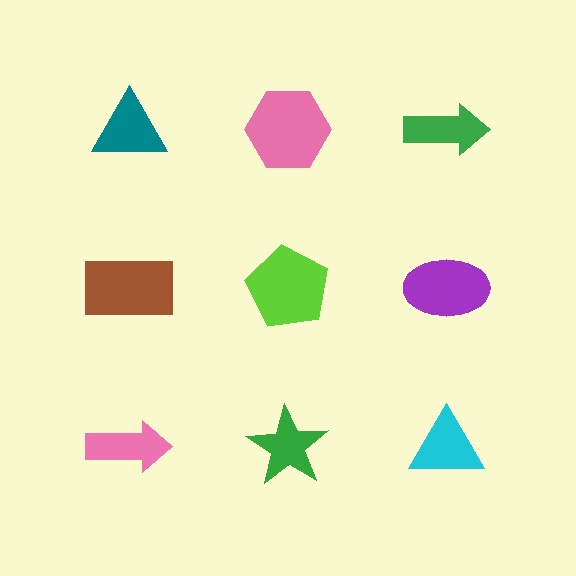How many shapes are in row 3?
3 shapes.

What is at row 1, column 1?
A teal triangle.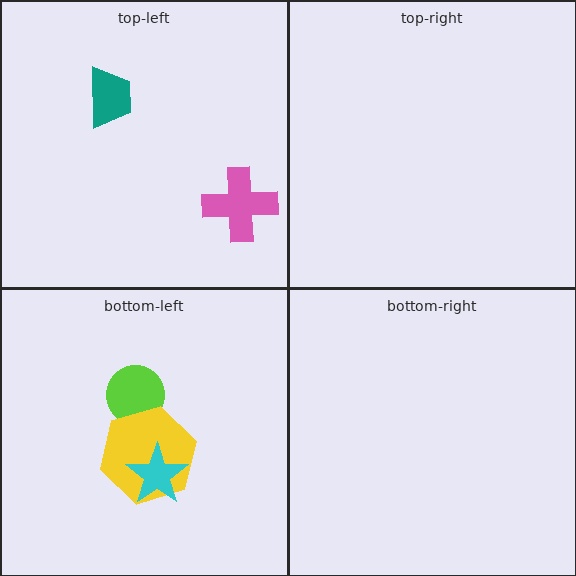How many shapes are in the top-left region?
2.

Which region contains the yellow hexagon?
The bottom-left region.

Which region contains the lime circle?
The bottom-left region.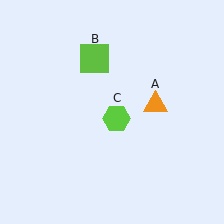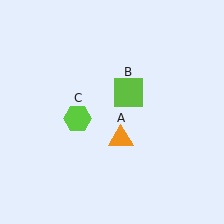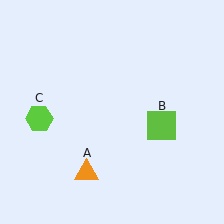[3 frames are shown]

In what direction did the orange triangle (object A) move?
The orange triangle (object A) moved down and to the left.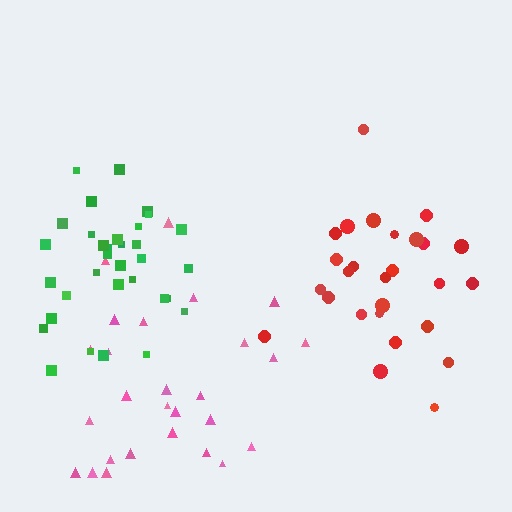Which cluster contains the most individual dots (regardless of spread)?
Green (33).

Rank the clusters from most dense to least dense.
green, pink, red.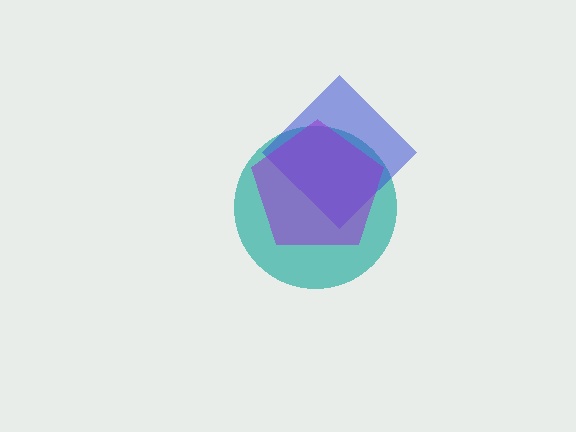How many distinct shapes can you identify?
There are 3 distinct shapes: a teal circle, a blue diamond, a purple pentagon.